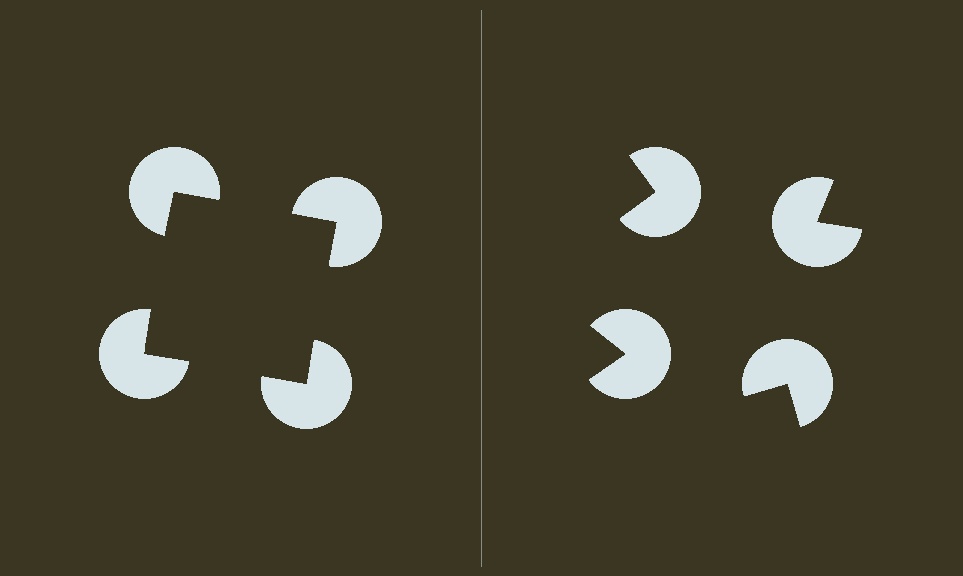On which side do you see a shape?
An illusory square appears on the left side. On the right side the wedge cuts are rotated, so no coherent shape forms.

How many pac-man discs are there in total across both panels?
8 — 4 on each side.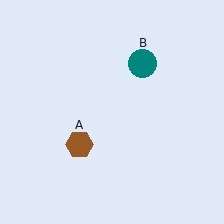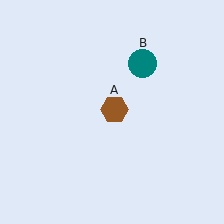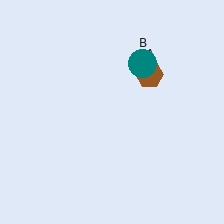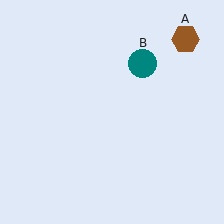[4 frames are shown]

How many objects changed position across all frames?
1 object changed position: brown hexagon (object A).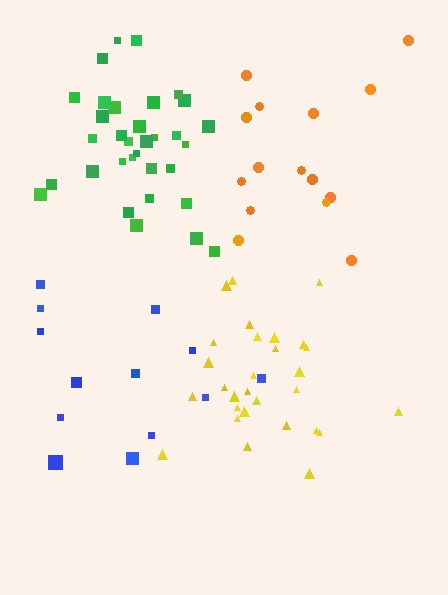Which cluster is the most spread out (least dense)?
Blue.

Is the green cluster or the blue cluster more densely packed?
Green.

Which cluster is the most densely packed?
Yellow.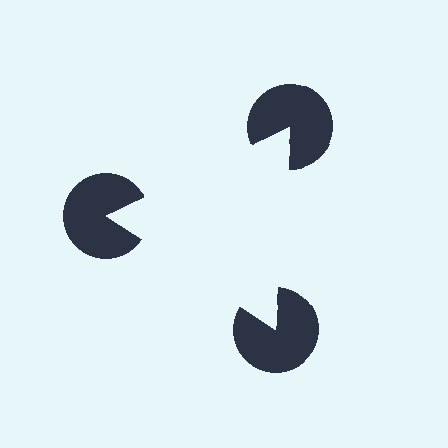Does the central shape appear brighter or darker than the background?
It typically appears slightly brighter than the background, even though no actual brightness change is drawn.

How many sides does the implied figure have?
3 sides.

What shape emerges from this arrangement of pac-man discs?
An illusory triangle — its edges are inferred from the aligned wedge cuts in the pac-man discs, not physically drawn.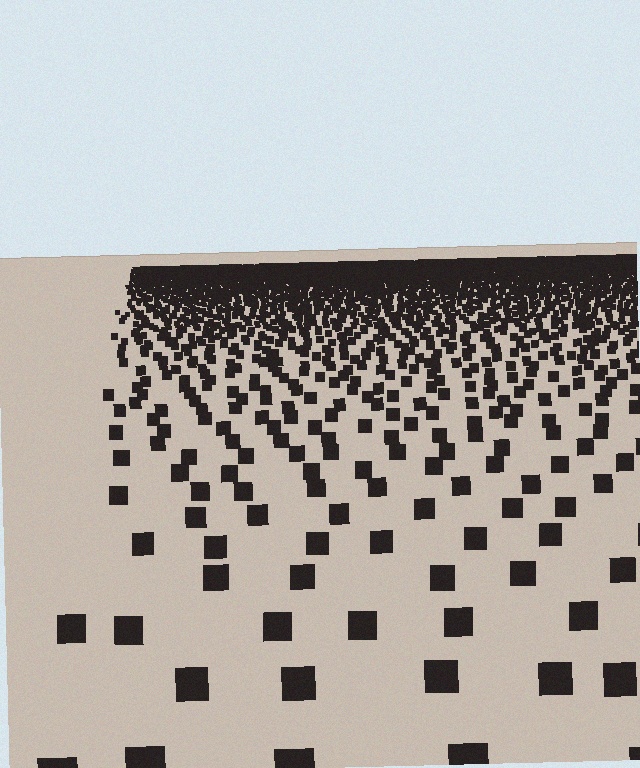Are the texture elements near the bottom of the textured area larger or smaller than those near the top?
Larger. Near the bottom, elements are closer to the viewer and appear at a bigger on-screen size.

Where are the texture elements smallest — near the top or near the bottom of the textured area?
Near the top.